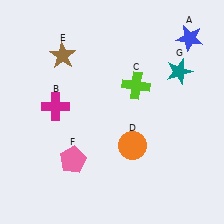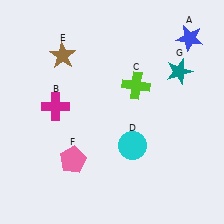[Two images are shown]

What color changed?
The circle (D) changed from orange in Image 1 to cyan in Image 2.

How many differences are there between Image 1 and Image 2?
There is 1 difference between the two images.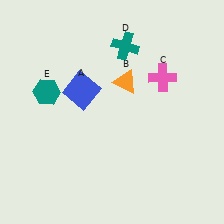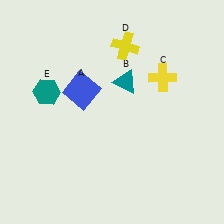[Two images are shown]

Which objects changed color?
B changed from orange to teal. C changed from pink to yellow. D changed from teal to yellow.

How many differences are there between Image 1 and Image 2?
There are 3 differences between the two images.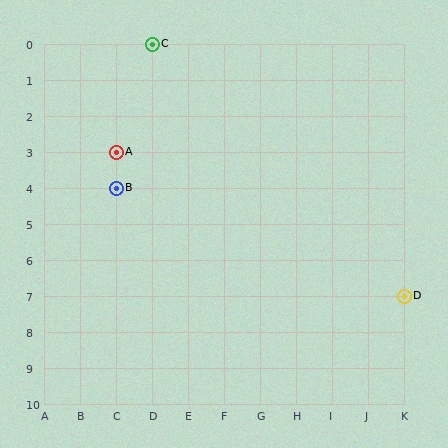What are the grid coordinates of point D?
Point D is at grid coordinates (K, 7).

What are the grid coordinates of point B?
Point B is at grid coordinates (C, 4).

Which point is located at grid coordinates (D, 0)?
Point C is at (D, 0).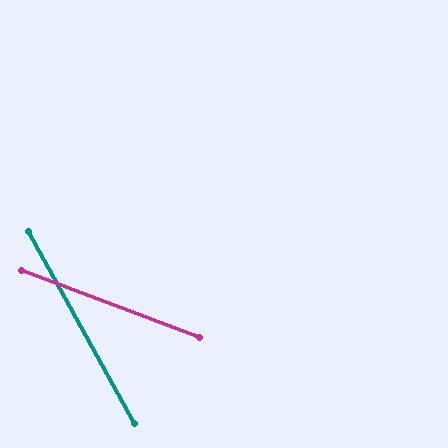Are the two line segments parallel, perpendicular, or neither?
Neither parallel nor perpendicular — they differ by about 40°.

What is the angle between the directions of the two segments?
Approximately 40 degrees.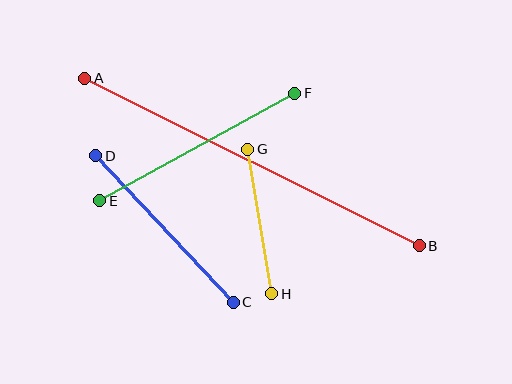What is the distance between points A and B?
The distance is approximately 374 pixels.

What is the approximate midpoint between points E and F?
The midpoint is at approximately (197, 147) pixels.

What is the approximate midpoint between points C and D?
The midpoint is at approximately (165, 229) pixels.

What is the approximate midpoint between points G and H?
The midpoint is at approximately (260, 222) pixels.